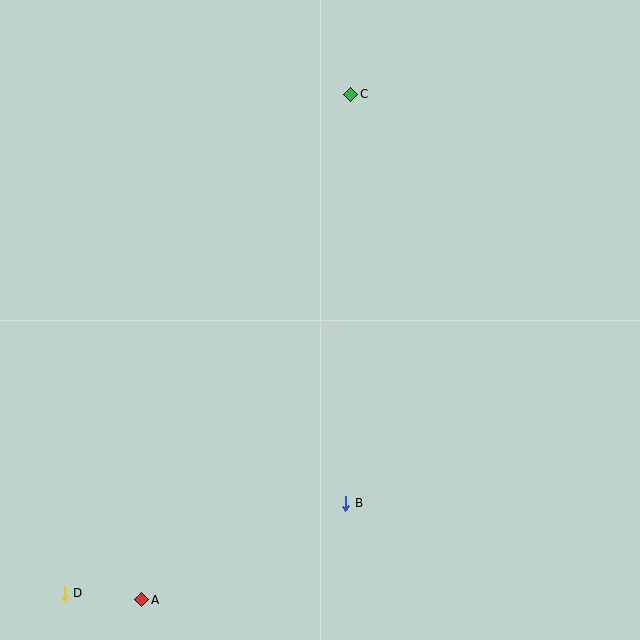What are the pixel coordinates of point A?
Point A is at (142, 600).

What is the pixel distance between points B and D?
The distance between B and D is 295 pixels.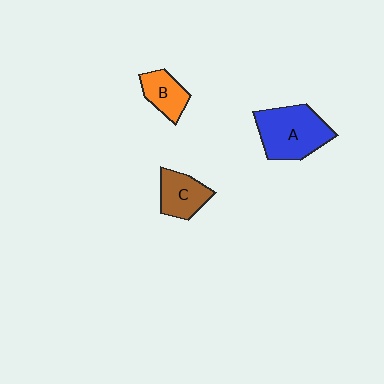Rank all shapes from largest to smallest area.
From largest to smallest: A (blue), C (brown), B (orange).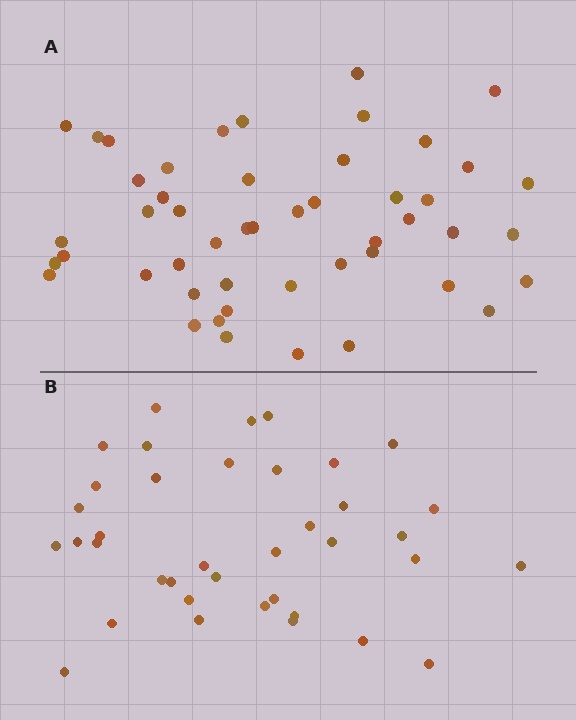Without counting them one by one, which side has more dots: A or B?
Region A (the top region) has more dots.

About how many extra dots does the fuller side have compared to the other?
Region A has roughly 12 or so more dots than region B.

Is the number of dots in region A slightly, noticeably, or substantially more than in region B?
Region A has noticeably more, but not dramatically so. The ratio is roughly 1.3 to 1.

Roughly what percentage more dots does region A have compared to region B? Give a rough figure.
About 30% more.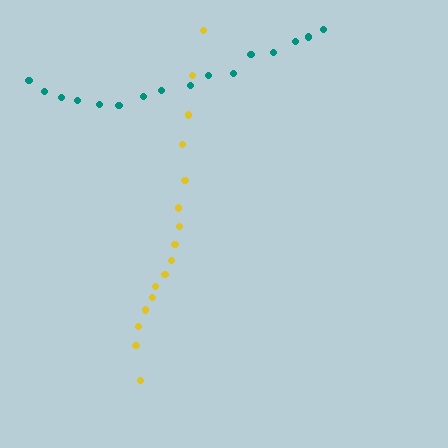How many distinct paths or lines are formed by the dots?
There are 2 distinct paths.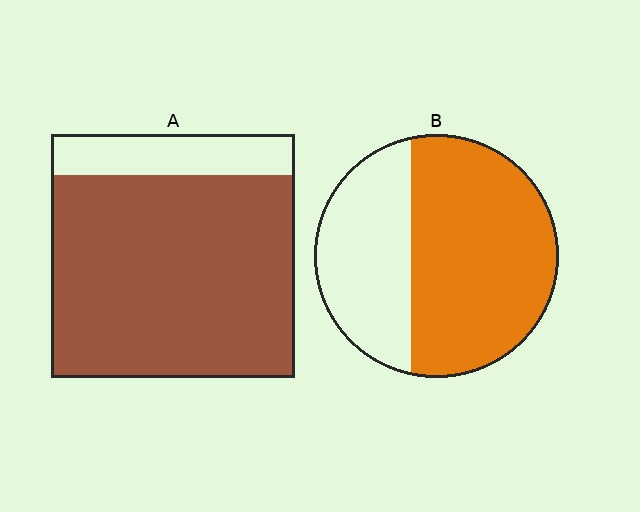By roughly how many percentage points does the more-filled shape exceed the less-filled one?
By roughly 20 percentage points (A over B).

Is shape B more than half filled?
Yes.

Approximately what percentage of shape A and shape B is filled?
A is approximately 85% and B is approximately 65%.